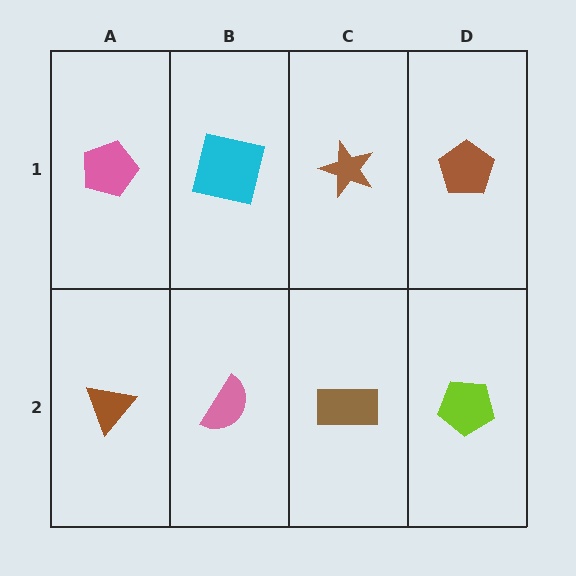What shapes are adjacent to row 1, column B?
A pink semicircle (row 2, column B), a pink pentagon (row 1, column A), a brown star (row 1, column C).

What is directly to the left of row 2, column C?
A pink semicircle.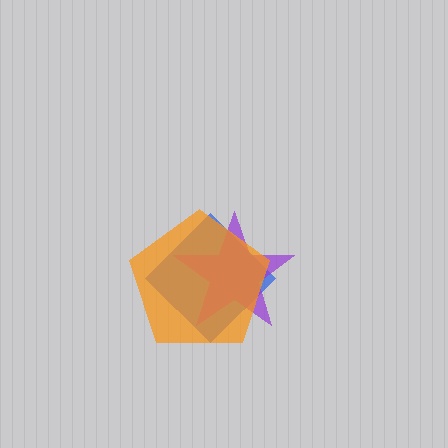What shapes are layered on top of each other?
The layered shapes are: a blue diamond, a purple star, an orange pentagon.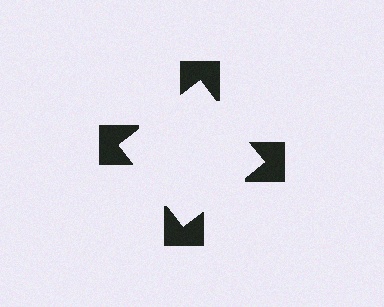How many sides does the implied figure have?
4 sides.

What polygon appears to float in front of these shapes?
An illusory square — its edges are inferred from the aligned wedge cuts in the notched squares, not physically drawn.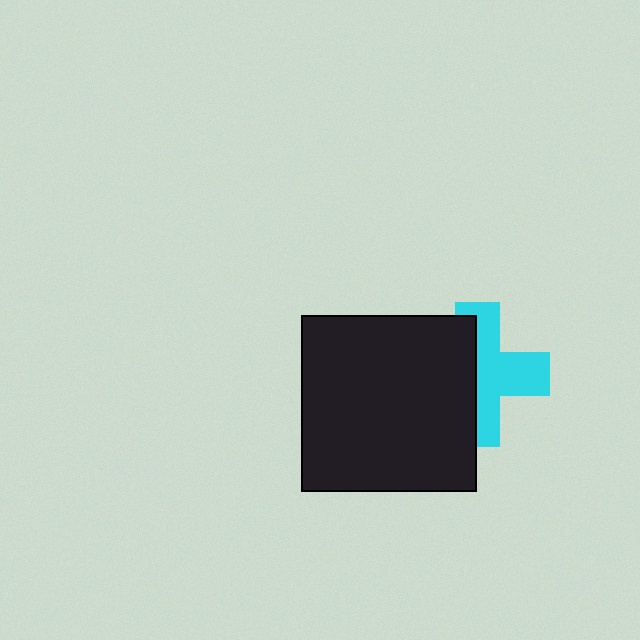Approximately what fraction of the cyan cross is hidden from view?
Roughly 47% of the cyan cross is hidden behind the black square.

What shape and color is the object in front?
The object in front is a black square.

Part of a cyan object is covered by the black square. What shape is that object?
It is a cross.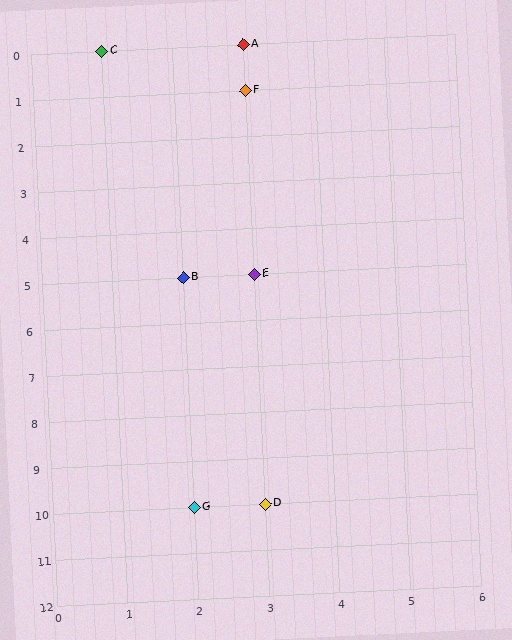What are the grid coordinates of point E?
Point E is at grid coordinates (3, 5).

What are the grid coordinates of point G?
Point G is at grid coordinates (2, 10).